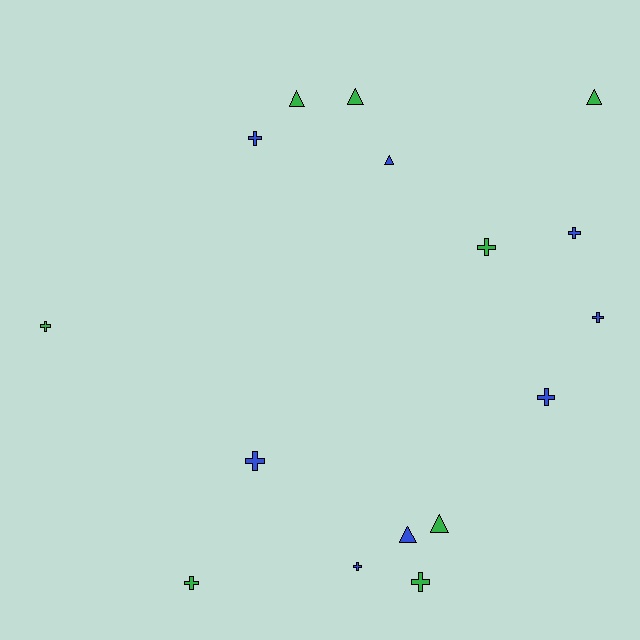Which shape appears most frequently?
Cross, with 10 objects.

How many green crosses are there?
There are 4 green crosses.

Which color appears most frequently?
Blue, with 8 objects.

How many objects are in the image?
There are 16 objects.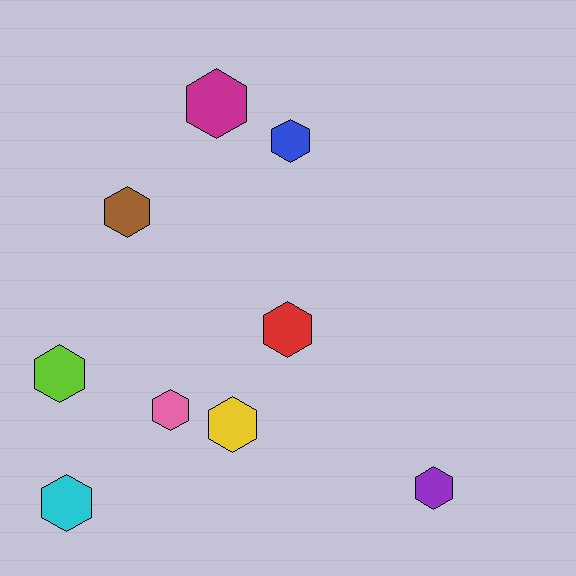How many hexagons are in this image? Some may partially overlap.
There are 9 hexagons.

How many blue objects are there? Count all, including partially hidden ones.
There is 1 blue object.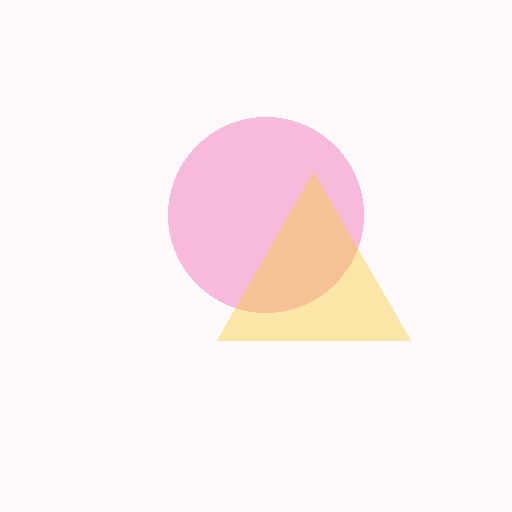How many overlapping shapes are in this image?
There are 2 overlapping shapes in the image.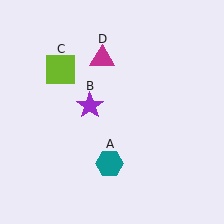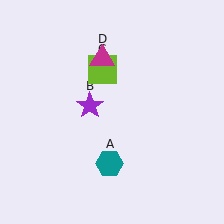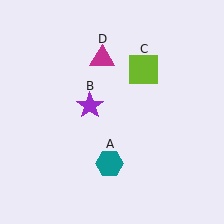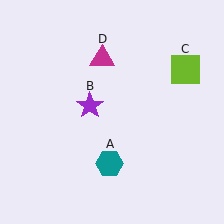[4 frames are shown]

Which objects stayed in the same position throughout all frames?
Teal hexagon (object A) and purple star (object B) and magenta triangle (object D) remained stationary.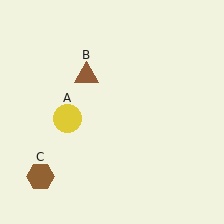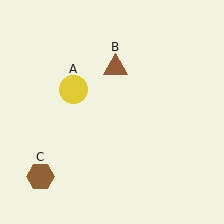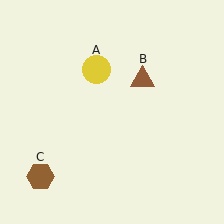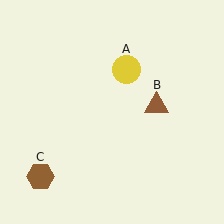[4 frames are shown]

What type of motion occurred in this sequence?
The yellow circle (object A), brown triangle (object B) rotated clockwise around the center of the scene.